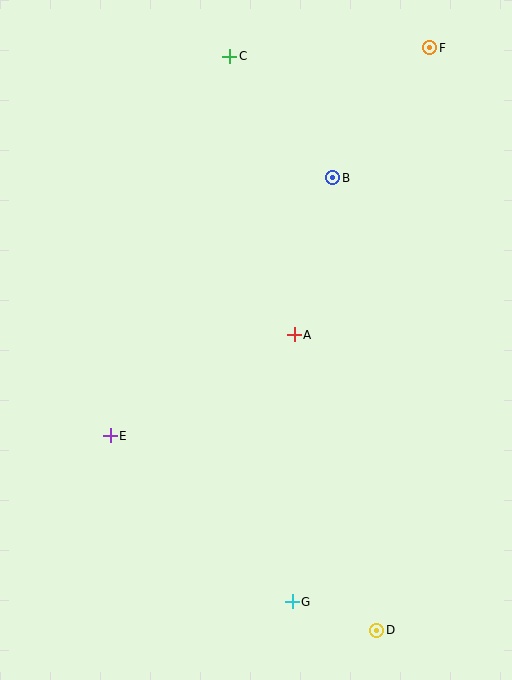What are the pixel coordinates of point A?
Point A is at (294, 335).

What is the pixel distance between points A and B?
The distance between A and B is 162 pixels.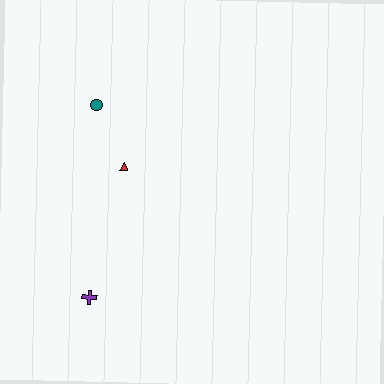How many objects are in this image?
There are 3 objects.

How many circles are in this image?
There is 1 circle.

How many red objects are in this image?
There is 1 red object.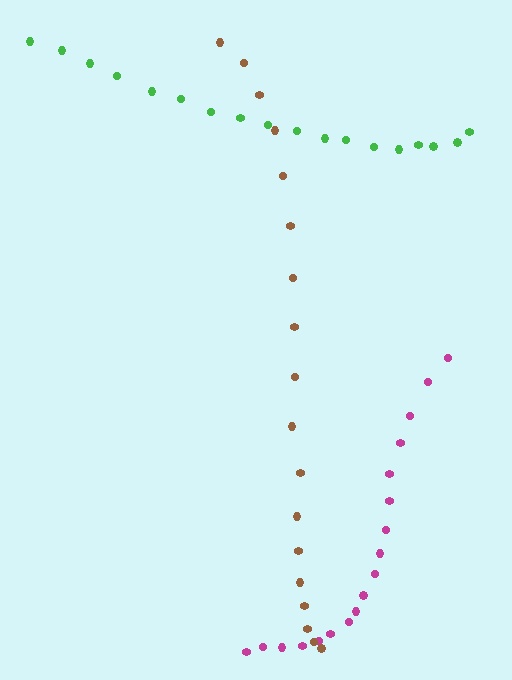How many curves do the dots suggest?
There are 3 distinct paths.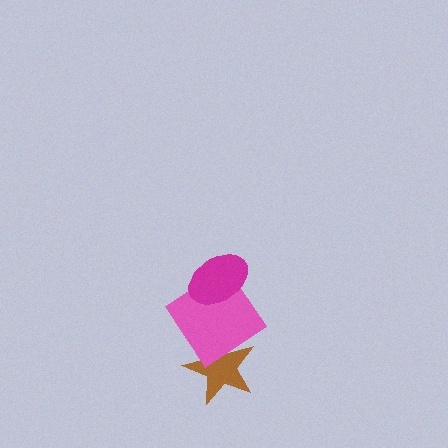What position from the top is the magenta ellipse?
The magenta ellipse is 1st from the top.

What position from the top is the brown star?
The brown star is 3rd from the top.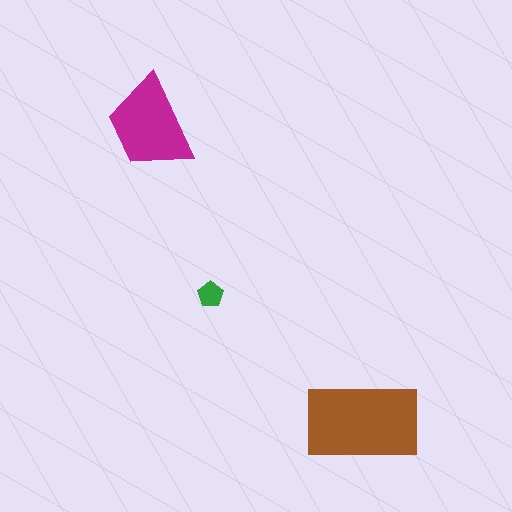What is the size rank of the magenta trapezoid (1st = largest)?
2nd.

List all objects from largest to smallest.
The brown rectangle, the magenta trapezoid, the green pentagon.